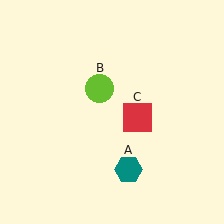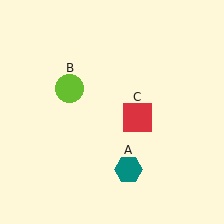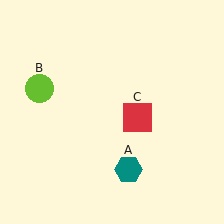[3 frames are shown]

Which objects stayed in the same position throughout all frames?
Teal hexagon (object A) and red square (object C) remained stationary.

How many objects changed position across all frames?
1 object changed position: lime circle (object B).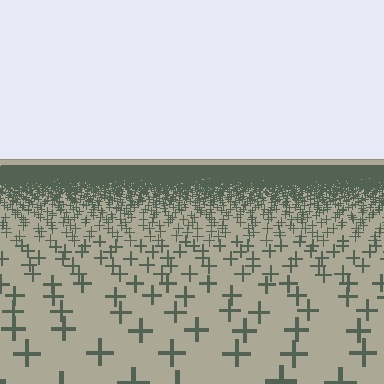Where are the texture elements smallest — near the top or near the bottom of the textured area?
Near the top.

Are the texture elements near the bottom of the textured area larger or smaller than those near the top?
Larger. Near the bottom, elements are closer to the viewer and appear at a bigger on-screen size.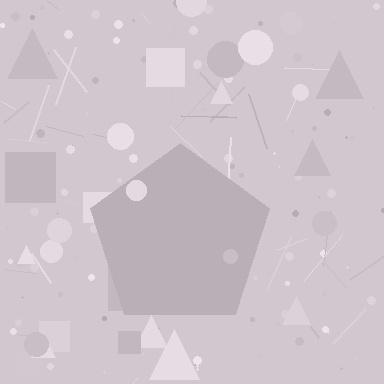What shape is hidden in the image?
A pentagon is hidden in the image.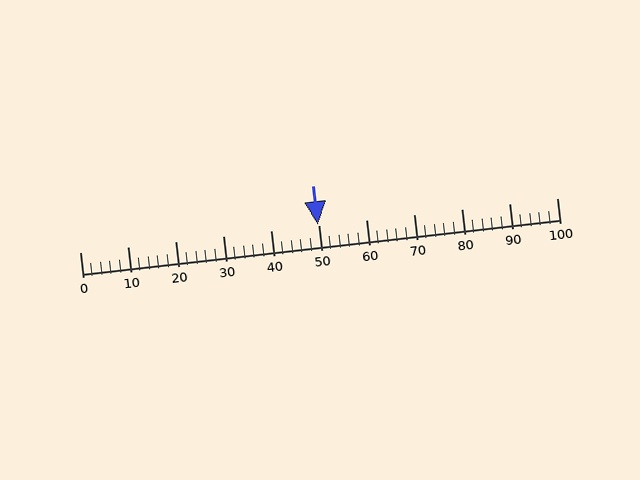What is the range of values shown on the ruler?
The ruler shows values from 0 to 100.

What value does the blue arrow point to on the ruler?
The blue arrow points to approximately 50.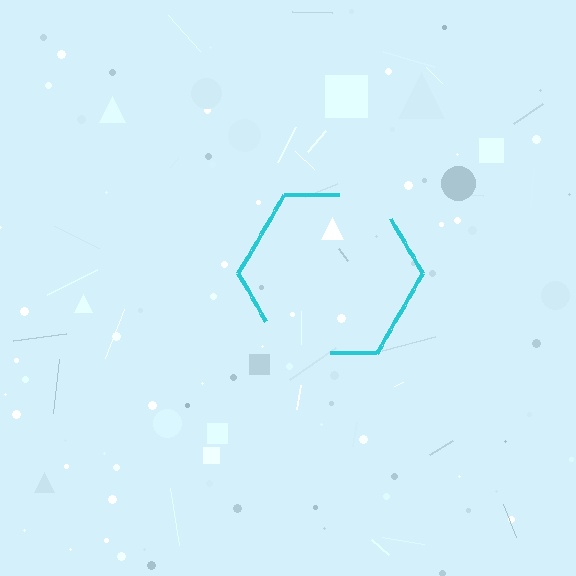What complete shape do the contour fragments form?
The contour fragments form a hexagon.